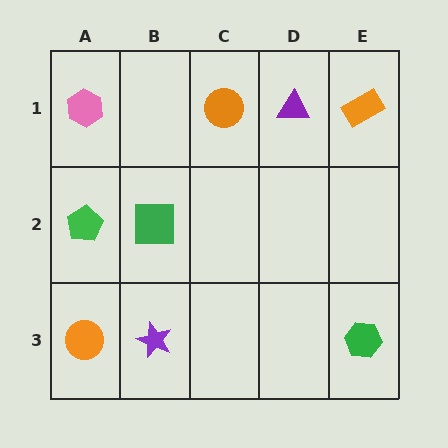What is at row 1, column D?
A purple triangle.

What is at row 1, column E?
An orange rectangle.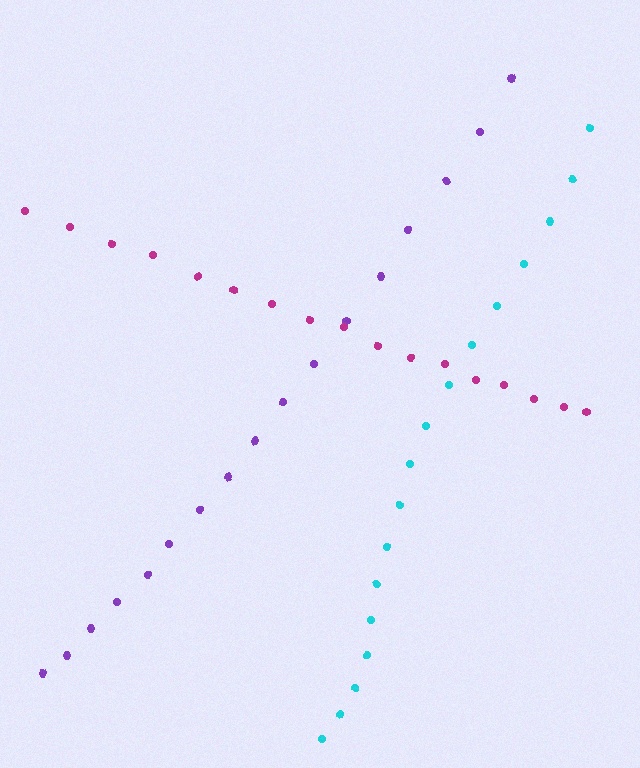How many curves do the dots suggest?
There are 3 distinct paths.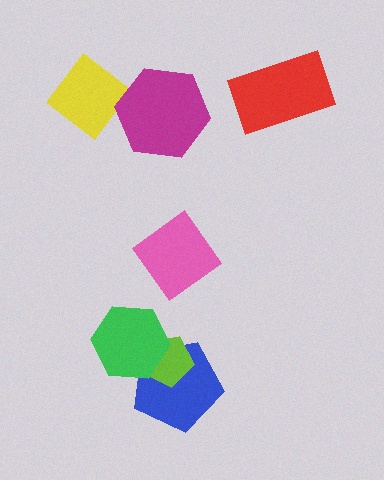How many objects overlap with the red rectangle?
0 objects overlap with the red rectangle.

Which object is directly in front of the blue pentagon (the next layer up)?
The lime pentagon is directly in front of the blue pentagon.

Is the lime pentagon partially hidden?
Yes, it is partially covered by another shape.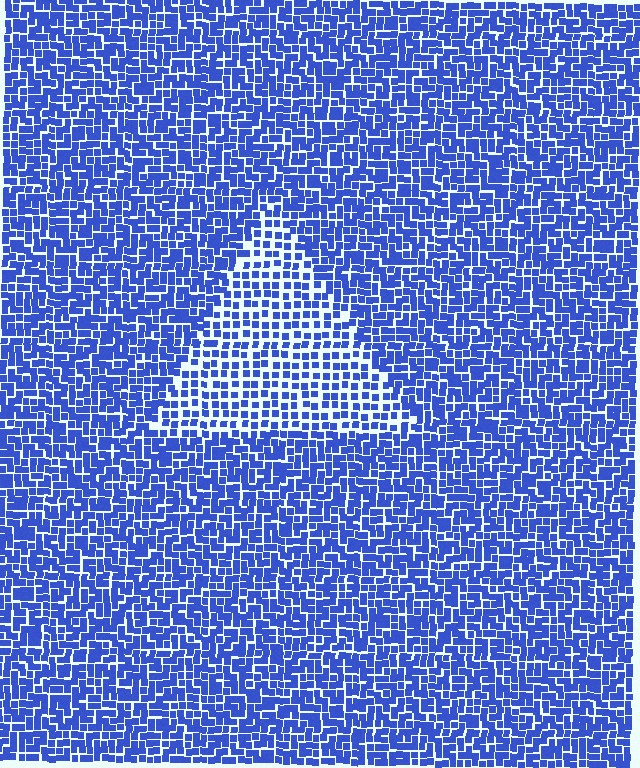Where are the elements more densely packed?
The elements are more densely packed outside the triangle boundary.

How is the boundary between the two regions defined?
The boundary is defined by a change in element density (approximately 1.7x ratio). All elements are the same color, size, and shape.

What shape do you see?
I see a triangle.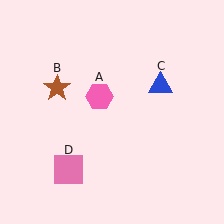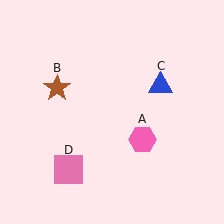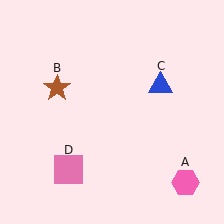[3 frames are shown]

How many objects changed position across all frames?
1 object changed position: pink hexagon (object A).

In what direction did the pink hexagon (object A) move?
The pink hexagon (object A) moved down and to the right.